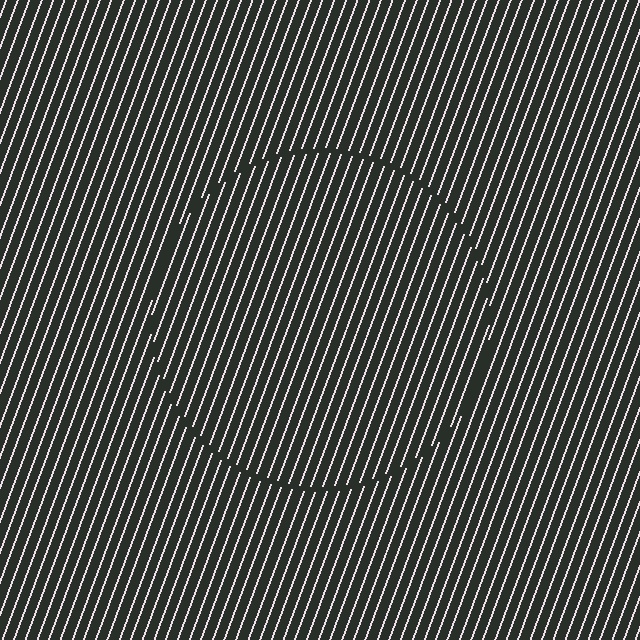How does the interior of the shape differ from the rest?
The interior of the shape contains the same grating, shifted by half a period — the contour is defined by the phase discontinuity where line-ends from the inner and outer gratings abut.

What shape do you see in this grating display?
An illusory circle. The interior of the shape contains the same grating, shifted by half a period — the contour is defined by the phase discontinuity where line-ends from the inner and outer gratings abut.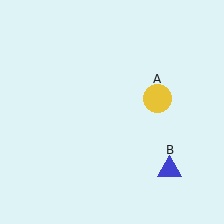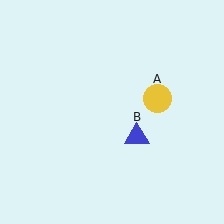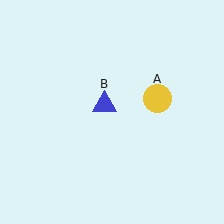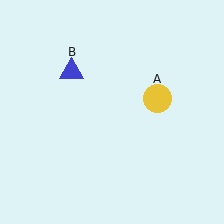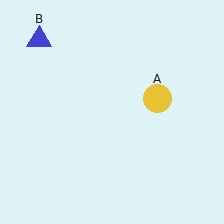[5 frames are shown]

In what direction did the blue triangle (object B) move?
The blue triangle (object B) moved up and to the left.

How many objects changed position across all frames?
1 object changed position: blue triangle (object B).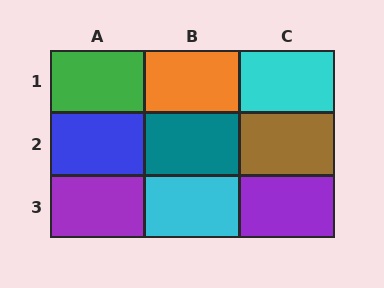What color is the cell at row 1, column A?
Green.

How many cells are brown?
1 cell is brown.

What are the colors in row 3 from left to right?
Purple, cyan, purple.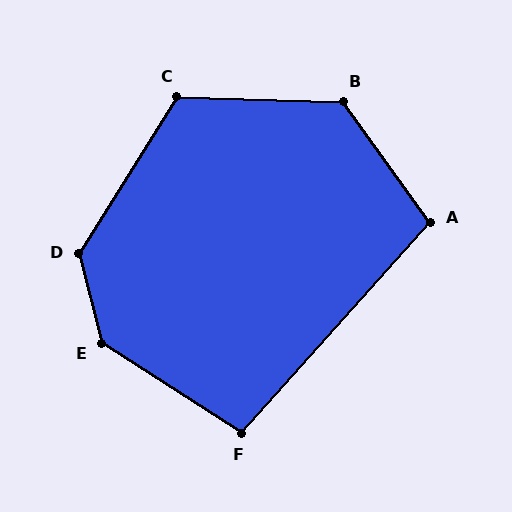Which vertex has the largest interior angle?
E, at approximately 137 degrees.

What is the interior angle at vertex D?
Approximately 133 degrees (obtuse).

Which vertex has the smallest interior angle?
F, at approximately 99 degrees.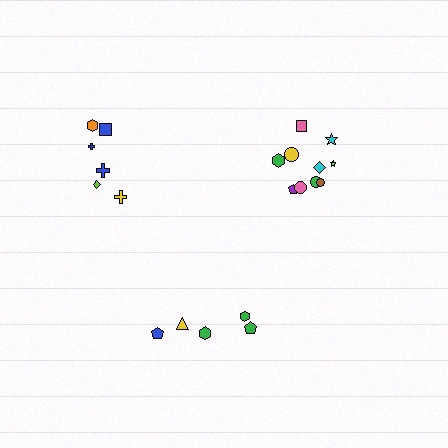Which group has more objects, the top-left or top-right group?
The top-right group.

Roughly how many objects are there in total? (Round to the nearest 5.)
Roughly 20 objects in total.